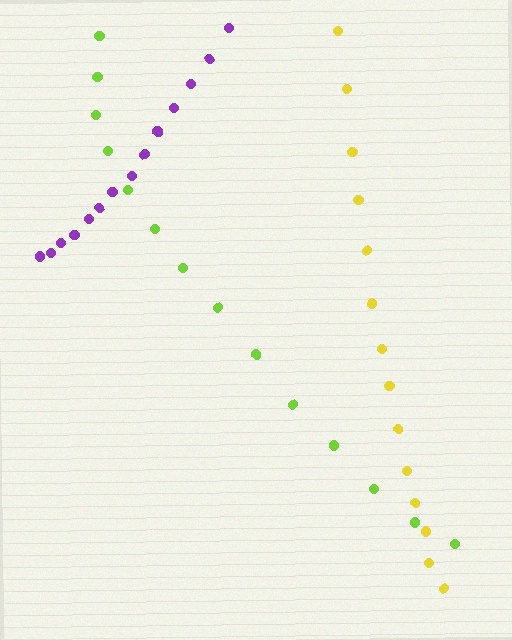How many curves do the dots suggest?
There are 3 distinct paths.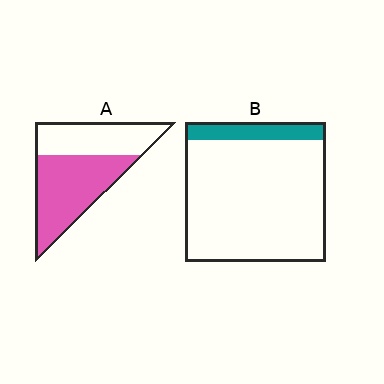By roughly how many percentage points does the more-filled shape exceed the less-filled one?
By roughly 45 percentage points (A over B).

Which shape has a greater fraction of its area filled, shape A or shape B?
Shape A.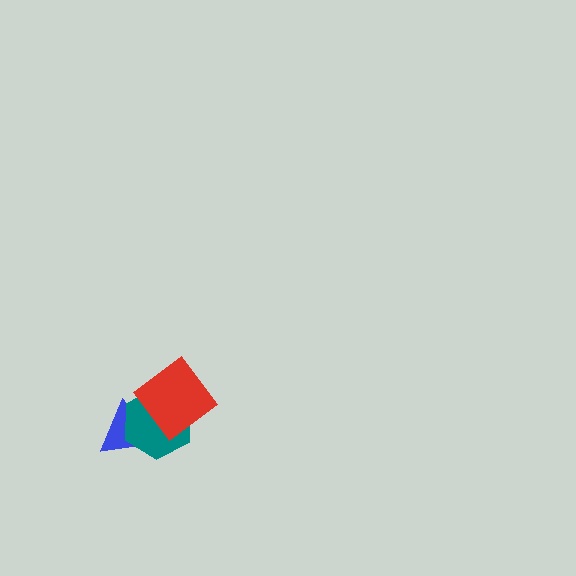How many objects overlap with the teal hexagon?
2 objects overlap with the teal hexagon.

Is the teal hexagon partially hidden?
Yes, it is partially covered by another shape.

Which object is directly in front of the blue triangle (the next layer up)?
The teal hexagon is directly in front of the blue triangle.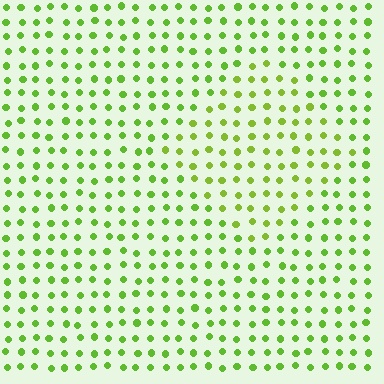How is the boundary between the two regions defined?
The boundary is defined purely by a slight shift in hue (about 16 degrees). Spacing, size, and orientation are identical on both sides.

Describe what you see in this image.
The image is filled with small lime elements in a uniform arrangement. A diamond-shaped region is visible where the elements are tinted to a slightly different hue, forming a subtle color boundary.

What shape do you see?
I see a diamond.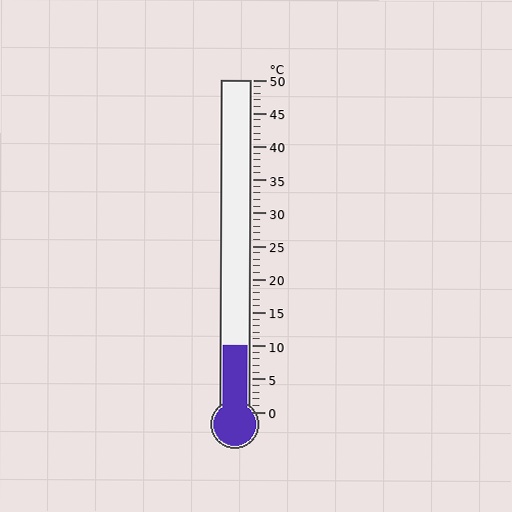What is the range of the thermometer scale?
The thermometer scale ranges from 0°C to 50°C.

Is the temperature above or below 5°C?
The temperature is above 5°C.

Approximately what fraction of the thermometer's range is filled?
The thermometer is filled to approximately 20% of its range.